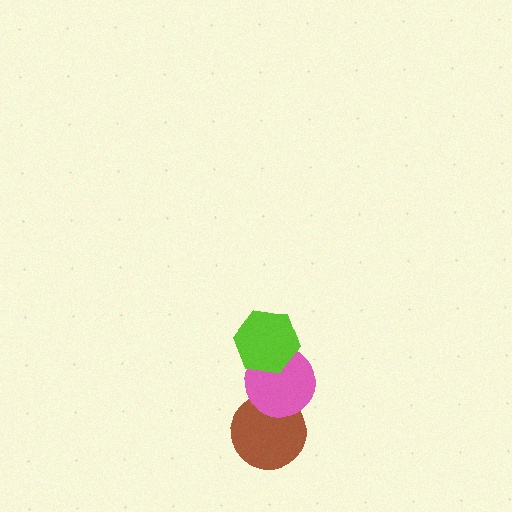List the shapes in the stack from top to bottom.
From top to bottom: the lime hexagon, the pink circle, the brown circle.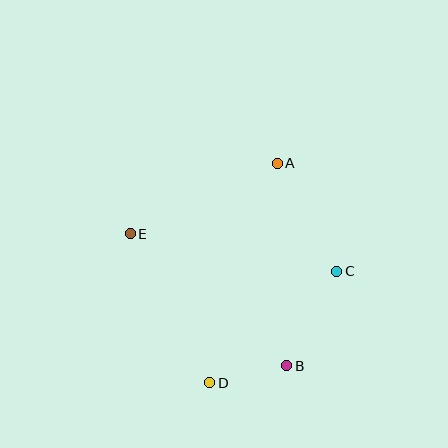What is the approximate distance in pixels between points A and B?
The distance between A and B is approximately 203 pixels.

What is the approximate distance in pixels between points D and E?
The distance between D and E is approximately 169 pixels.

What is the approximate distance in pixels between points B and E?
The distance between B and E is approximately 205 pixels.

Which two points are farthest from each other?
Points A and D are farthest from each other.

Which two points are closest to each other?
Points B and D are closest to each other.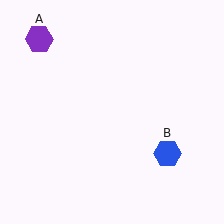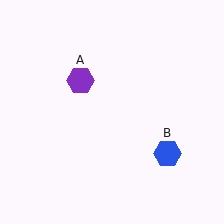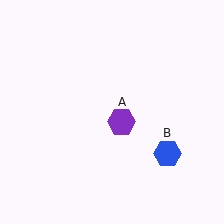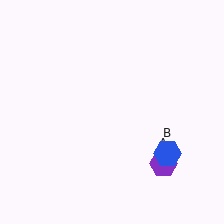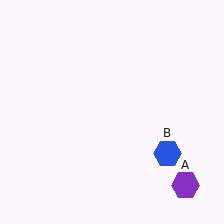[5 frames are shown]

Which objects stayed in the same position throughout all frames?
Blue hexagon (object B) remained stationary.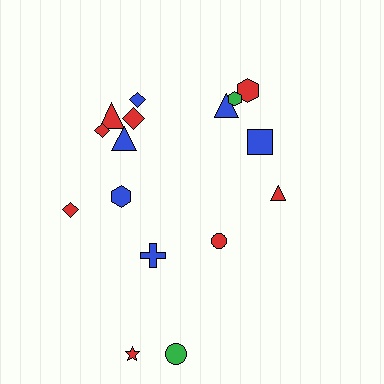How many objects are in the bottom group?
There are 4 objects.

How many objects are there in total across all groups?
There are 16 objects.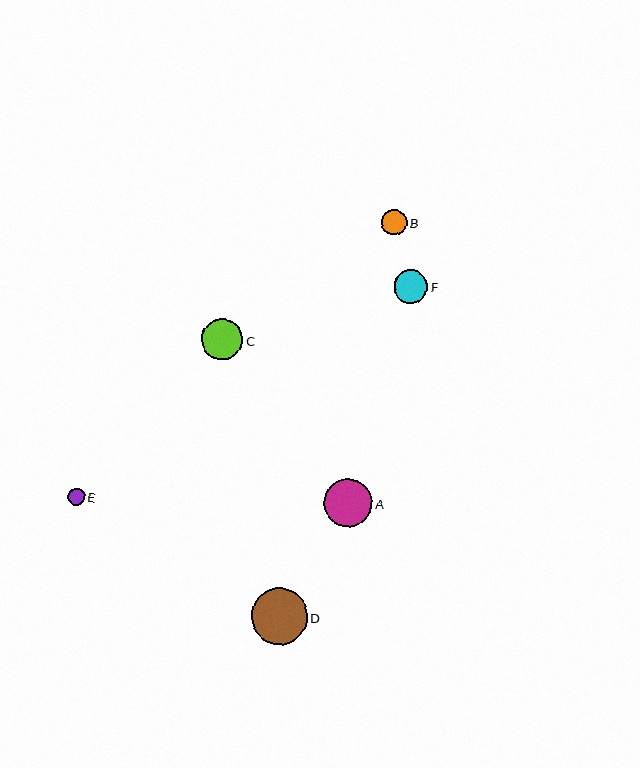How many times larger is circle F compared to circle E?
Circle F is approximately 2.0 times the size of circle E.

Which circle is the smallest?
Circle E is the smallest with a size of approximately 17 pixels.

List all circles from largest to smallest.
From largest to smallest: D, A, C, F, B, E.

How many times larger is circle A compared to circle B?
Circle A is approximately 1.9 times the size of circle B.